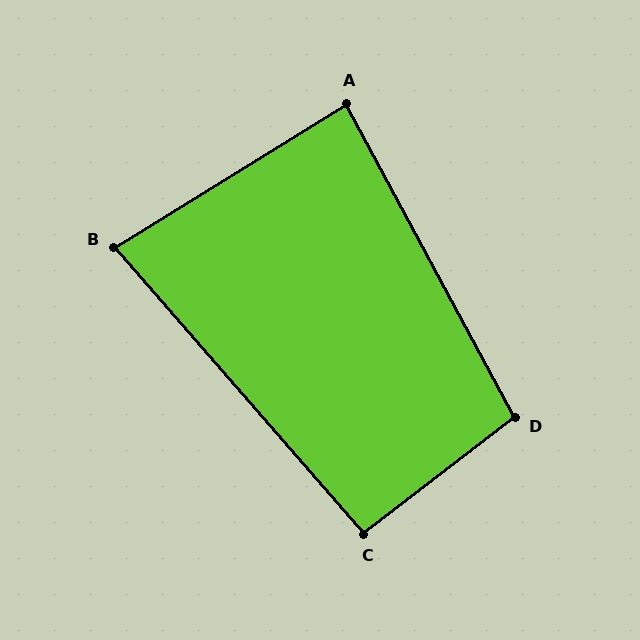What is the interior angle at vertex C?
Approximately 94 degrees (approximately right).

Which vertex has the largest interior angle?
D, at approximately 99 degrees.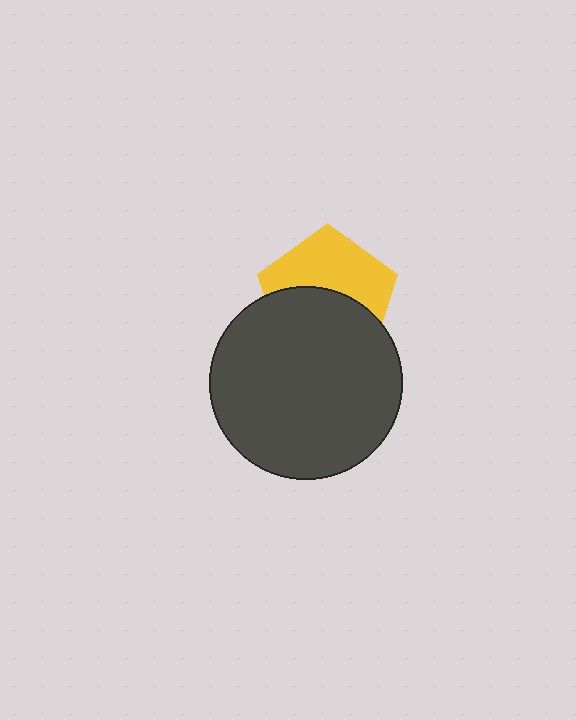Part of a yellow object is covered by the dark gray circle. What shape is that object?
It is a pentagon.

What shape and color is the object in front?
The object in front is a dark gray circle.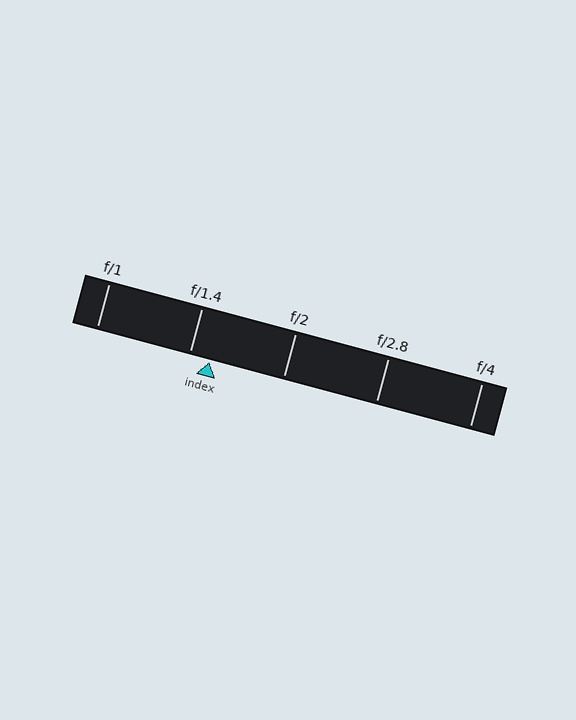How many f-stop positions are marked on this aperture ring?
There are 5 f-stop positions marked.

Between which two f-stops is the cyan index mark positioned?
The index mark is between f/1.4 and f/2.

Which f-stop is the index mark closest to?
The index mark is closest to f/1.4.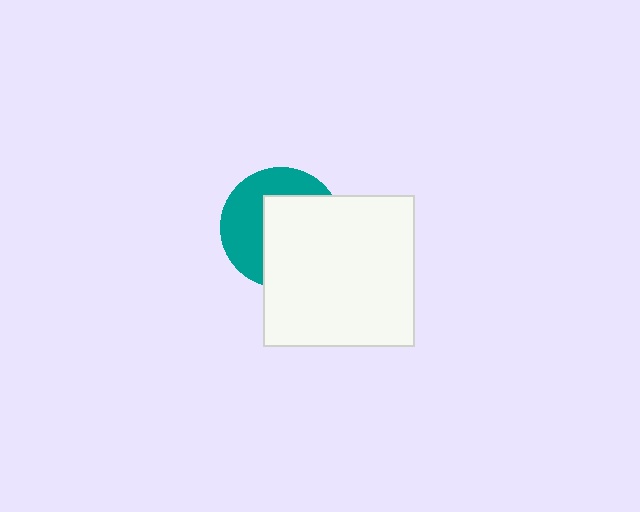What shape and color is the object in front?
The object in front is a white square.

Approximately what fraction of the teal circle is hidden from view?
Roughly 55% of the teal circle is hidden behind the white square.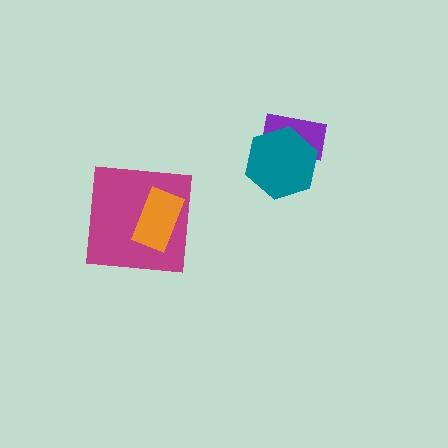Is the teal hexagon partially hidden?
No, no other shape covers it.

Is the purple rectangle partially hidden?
Yes, it is partially covered by another shape.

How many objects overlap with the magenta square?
1 object overlaps with the magenta square.